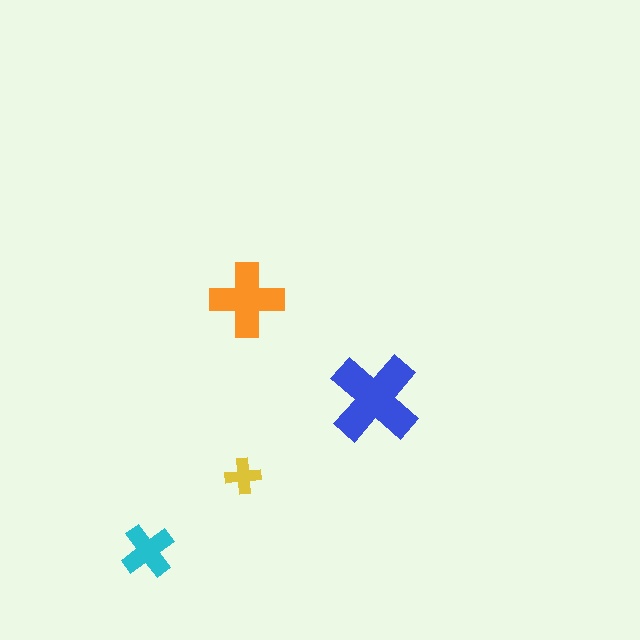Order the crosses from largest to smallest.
the blue one, the orange one, the cyan one, the yellow one.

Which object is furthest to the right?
The blue cross is rightmost.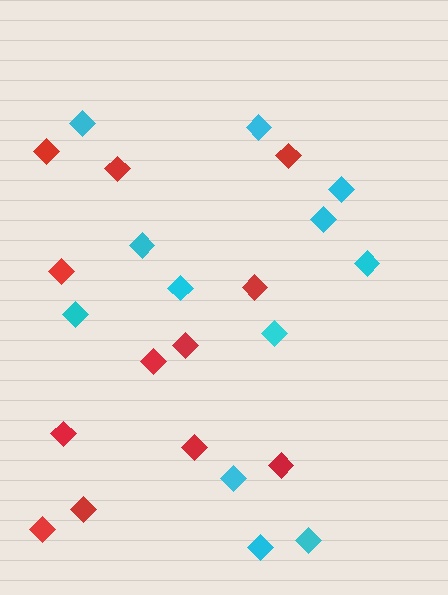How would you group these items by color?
There are 2 groups: one group of cyan diamonds (12) and one group of red diamonds (12).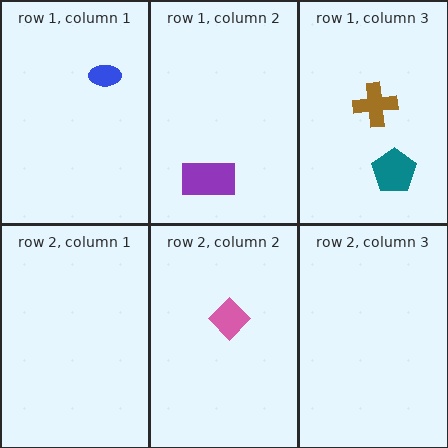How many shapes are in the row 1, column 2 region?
1.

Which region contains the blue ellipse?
The row 1, column 1 region.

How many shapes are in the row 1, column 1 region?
1.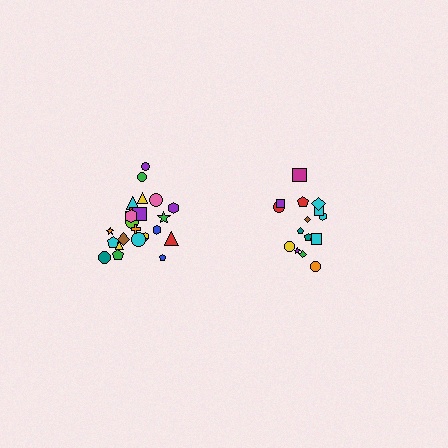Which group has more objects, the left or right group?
The left group.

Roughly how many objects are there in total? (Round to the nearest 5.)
Roughly 40 objects in total.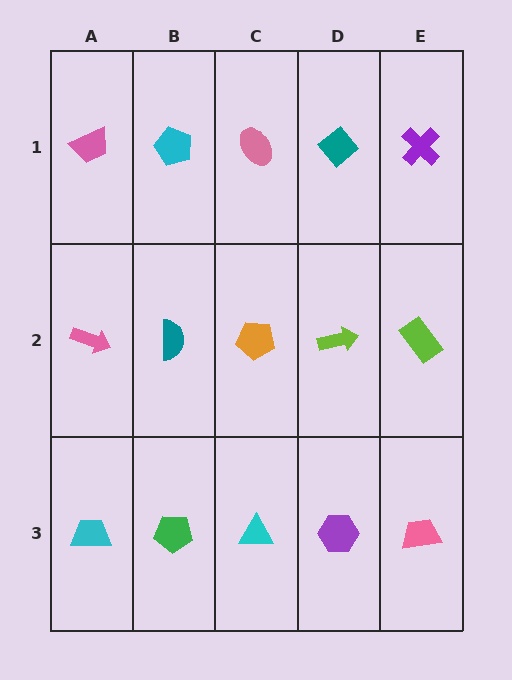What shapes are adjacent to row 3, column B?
A teal semicircle (row 2, column B), a cyan trapezoid (row 3, column A), a cyan triangle (row 3, column C).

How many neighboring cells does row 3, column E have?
2.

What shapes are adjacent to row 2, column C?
A pink ellipse (row 1, column C), a cyan triangle (row 3, column C), a teal semicircle (row 2, column B), a lime arrow (row 2, column D).